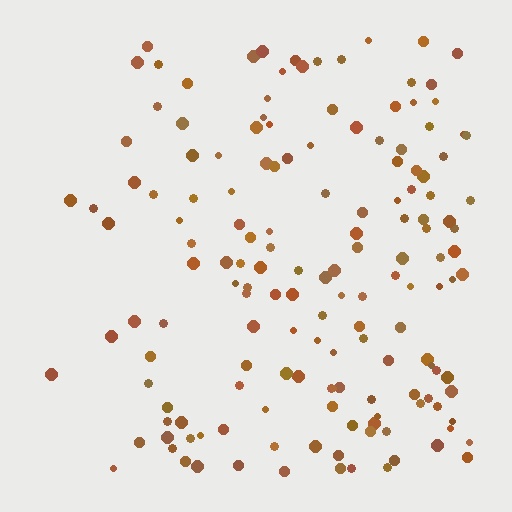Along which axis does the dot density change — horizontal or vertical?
Horizontal.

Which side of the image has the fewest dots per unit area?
The left.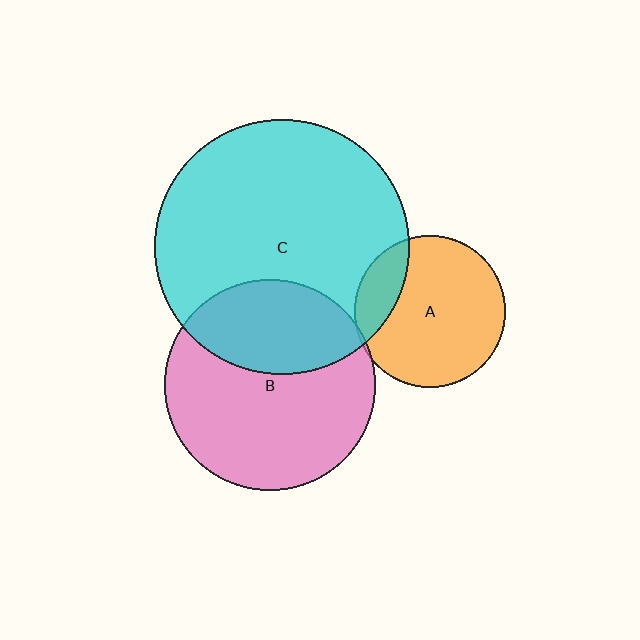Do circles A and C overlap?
Yes.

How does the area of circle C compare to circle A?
Approximately 2.8 times.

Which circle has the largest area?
Circle C (cyan).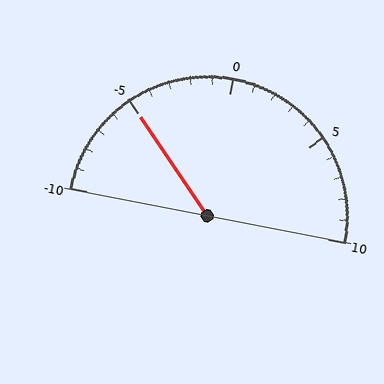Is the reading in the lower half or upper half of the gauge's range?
The reading is in the lower half of the range (-10 to 10).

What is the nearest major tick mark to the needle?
The nearest major tick mark is -5.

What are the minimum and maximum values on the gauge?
The gauge ranges from -10 to 10.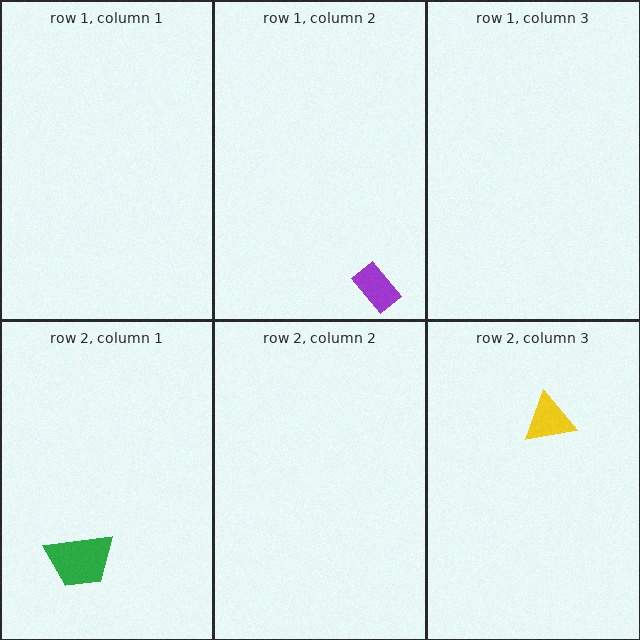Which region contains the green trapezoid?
The row 2, column 1 region.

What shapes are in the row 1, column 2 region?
The purple rectangle.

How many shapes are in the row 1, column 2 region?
1.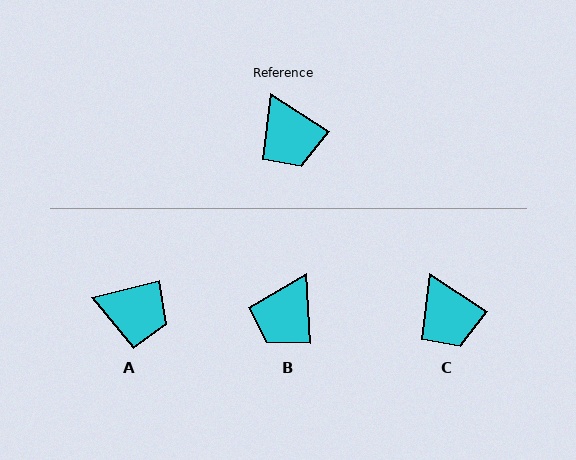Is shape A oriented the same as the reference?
No, it is off by about 47 degrees.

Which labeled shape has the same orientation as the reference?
C.